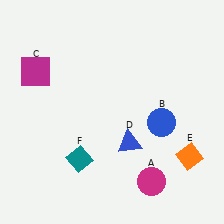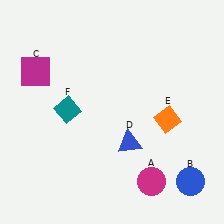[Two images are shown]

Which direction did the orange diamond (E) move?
The orange diamond (E) moved up.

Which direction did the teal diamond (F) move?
The teal diamond (F) moved up.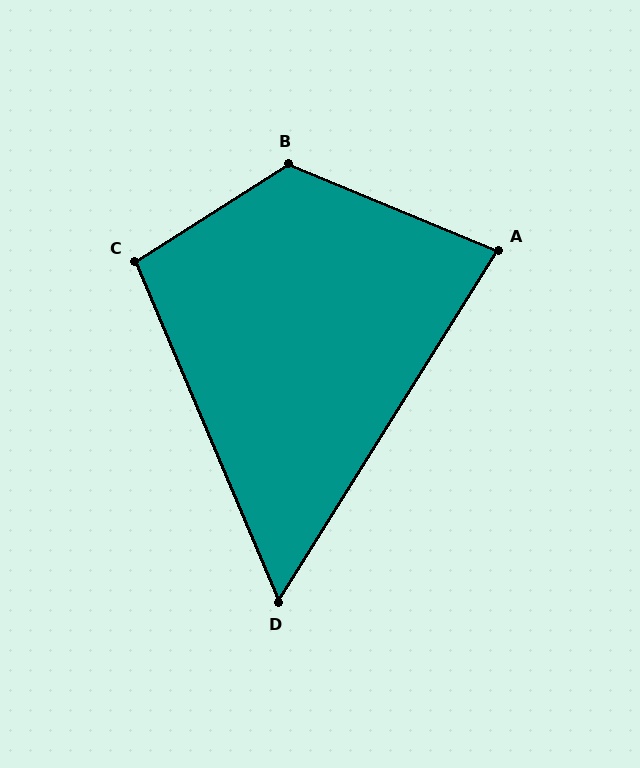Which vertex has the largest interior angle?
B, at approximately 125 degrees.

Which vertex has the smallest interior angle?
D, at approximately 55 degrees.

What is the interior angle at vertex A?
Approximately 81 degrees (acute).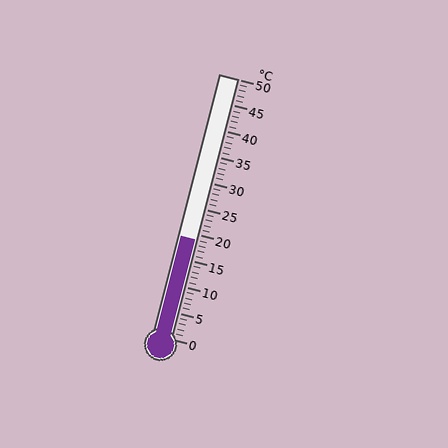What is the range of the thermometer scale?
The thermometer scale ranges from 0°C to 50°C.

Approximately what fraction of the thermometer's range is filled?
The thermometer is filled to approximately 40% of its range.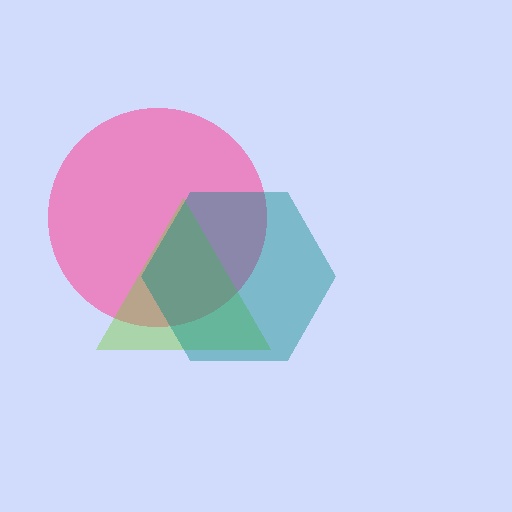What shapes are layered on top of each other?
The layered shapes are: a pink circle, a lime triangle, a teal hexagon.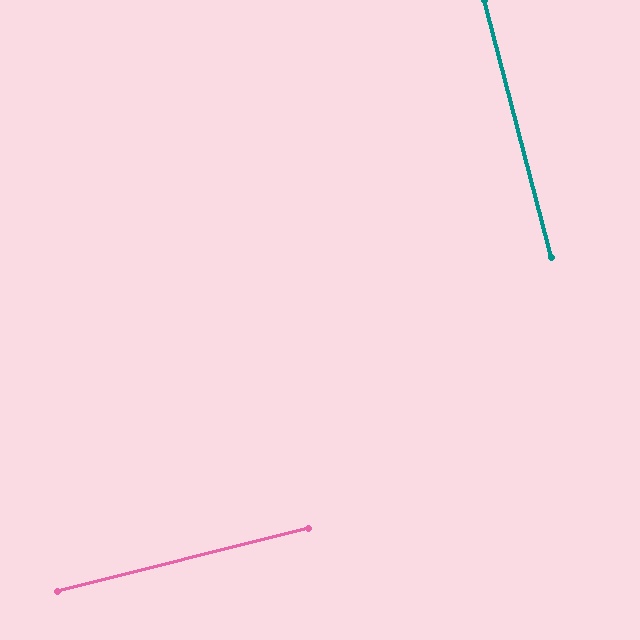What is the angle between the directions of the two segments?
Approximately 90 degrees.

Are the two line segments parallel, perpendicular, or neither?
Perpendicular — they meet at approximately 90°.